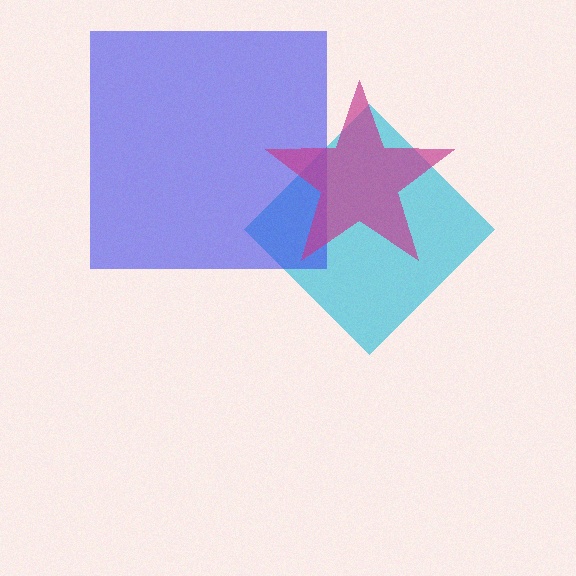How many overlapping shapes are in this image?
There are 3 overlapping shapes in the image.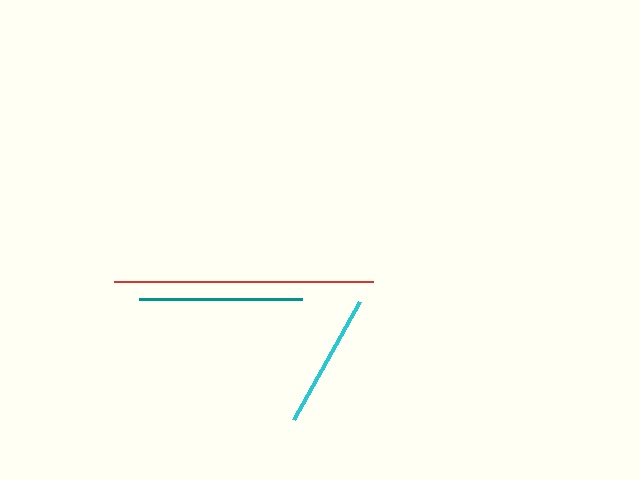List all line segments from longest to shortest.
From longest to shortest: red, teal, cyan.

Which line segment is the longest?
The red line is the longest at approximately 259 pixels.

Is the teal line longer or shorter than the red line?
The red line is longer than the teal line.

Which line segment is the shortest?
The cyan line is the shortest at approximately 135 pixels.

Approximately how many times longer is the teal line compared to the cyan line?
The teal line is approximately 1.2 times the length of the cyan line.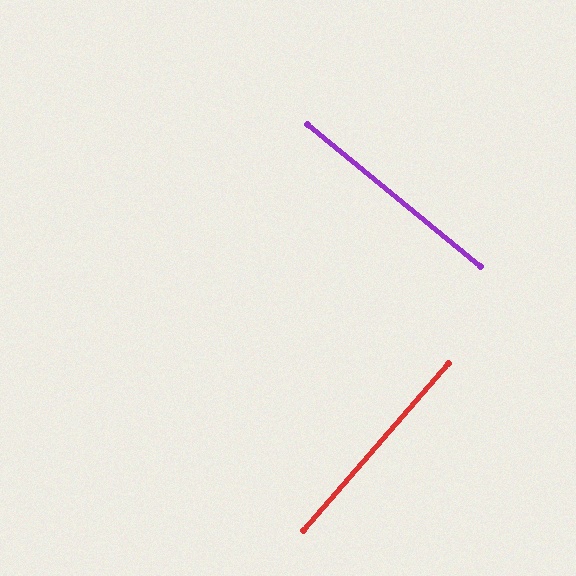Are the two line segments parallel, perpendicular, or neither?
Perpendicular — they meet at approximately 88°.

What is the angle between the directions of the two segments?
Approximately 88 degrees.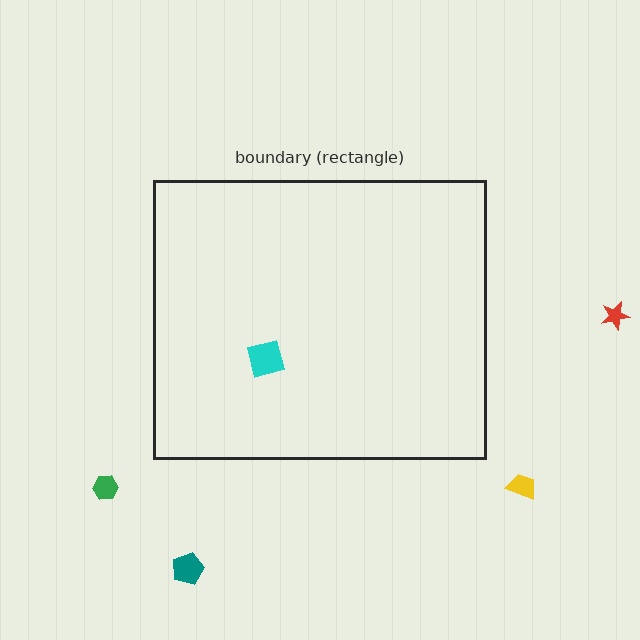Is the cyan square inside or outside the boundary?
Inside.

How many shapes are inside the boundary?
1 inside, 4 outside.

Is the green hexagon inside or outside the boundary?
Outside.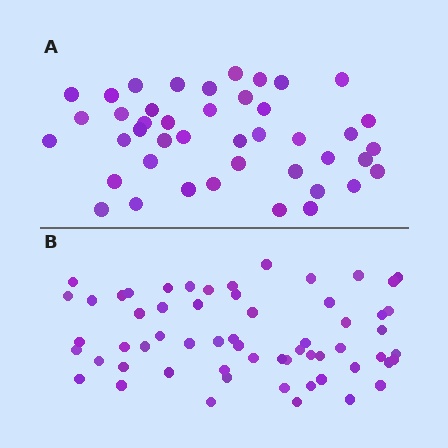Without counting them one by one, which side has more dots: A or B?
Region B (the bottom region) has more dots.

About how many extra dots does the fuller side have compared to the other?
Region B has approximately 15 more dots than region A.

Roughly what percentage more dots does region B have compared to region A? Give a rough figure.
About 40% more.